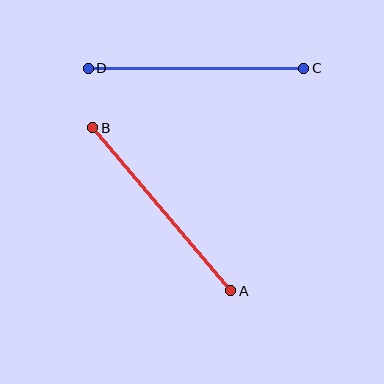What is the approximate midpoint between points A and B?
The midpoint is at approximately (162, 209) pixels.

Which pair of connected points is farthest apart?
Points C and D are farthest apart.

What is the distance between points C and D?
The distance is approximately 215 pixels.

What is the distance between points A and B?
The distance is approximately 214 pixels.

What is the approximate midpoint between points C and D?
The midpoint is at approximately (196, 68) pixels.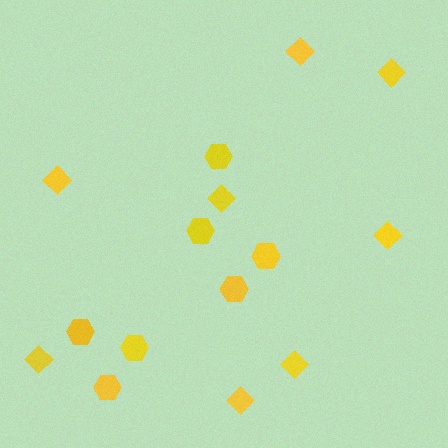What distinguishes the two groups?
There are 2 groups: one group of hexagons (7) and one group of diamonds (8).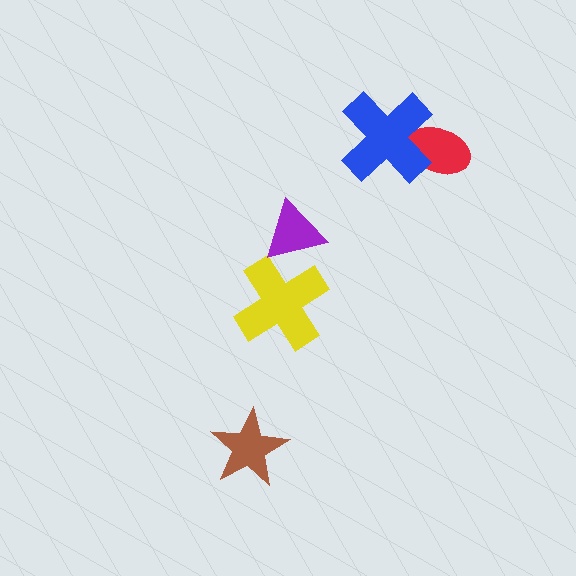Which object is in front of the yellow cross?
The purple triangle is in front of the yellow cross.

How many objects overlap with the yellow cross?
1 object overlaps with the yellow cross.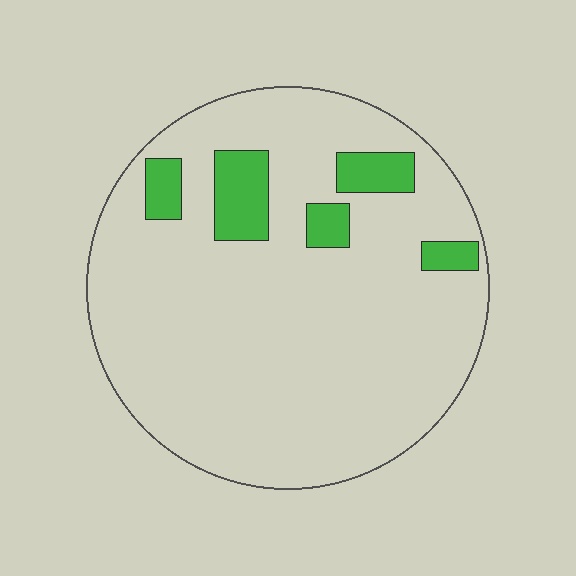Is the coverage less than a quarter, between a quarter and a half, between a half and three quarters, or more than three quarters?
Less than a quarter.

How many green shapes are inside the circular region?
5.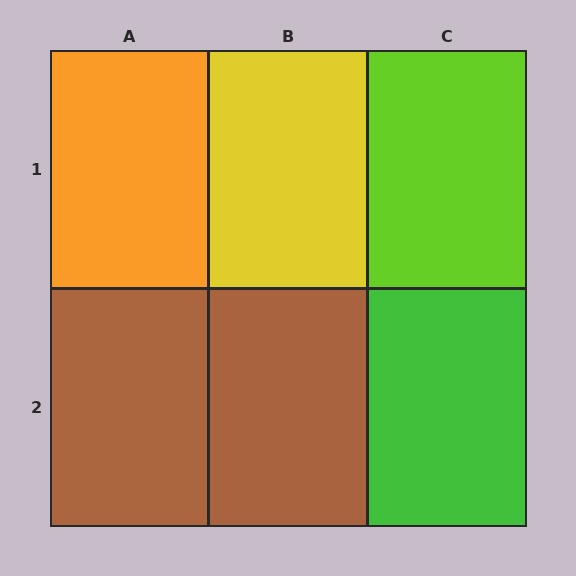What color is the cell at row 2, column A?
Brown.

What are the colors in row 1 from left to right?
Orange, yellow, lime.